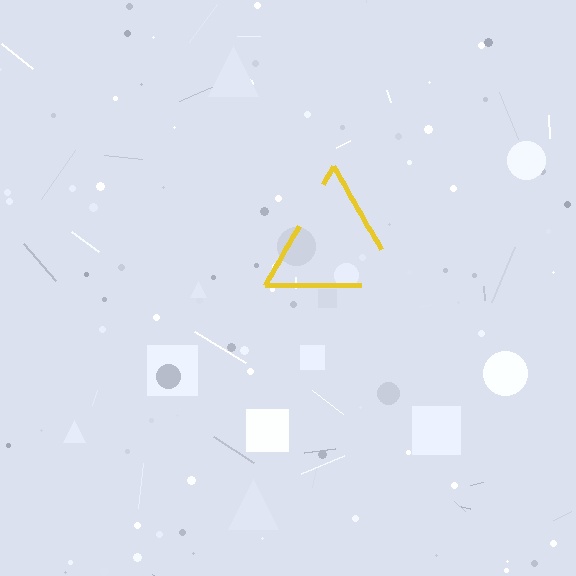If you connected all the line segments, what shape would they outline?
They would outline a triangle.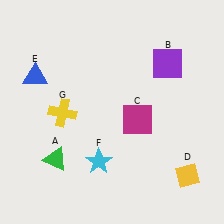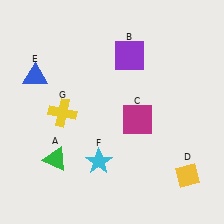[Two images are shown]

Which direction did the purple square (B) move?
The purple square (B) moved left.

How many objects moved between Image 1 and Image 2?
1 object moved between the two images.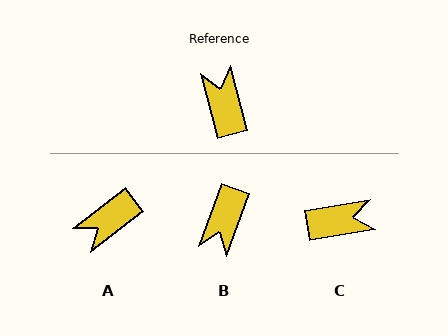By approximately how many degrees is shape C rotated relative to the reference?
Approximately 96 degrees clockwise.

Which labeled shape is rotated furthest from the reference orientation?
B, about 146 degrees away.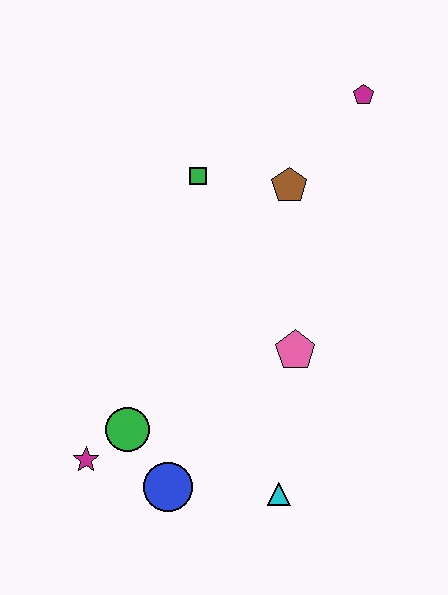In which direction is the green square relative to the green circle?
The green square is above the green circle.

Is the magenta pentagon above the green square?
Yes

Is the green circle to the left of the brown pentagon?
Yes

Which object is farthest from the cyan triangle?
The magenta pentagon is farthest from the cyan triangle.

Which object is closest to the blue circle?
The green circle is closest to the blue circle.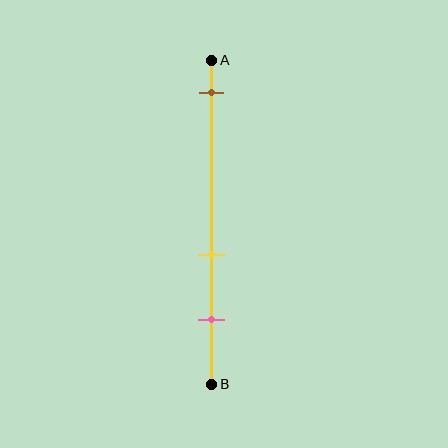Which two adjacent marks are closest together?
The yellow and pink marks are the closest adjacent pair.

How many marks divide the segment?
There are 3 marks dividing the segment.